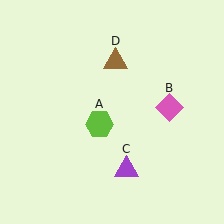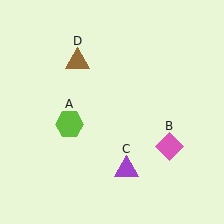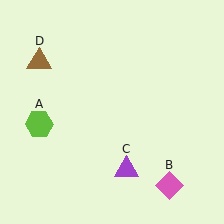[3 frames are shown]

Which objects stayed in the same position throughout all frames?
Purple triangle (object C) remained stationary.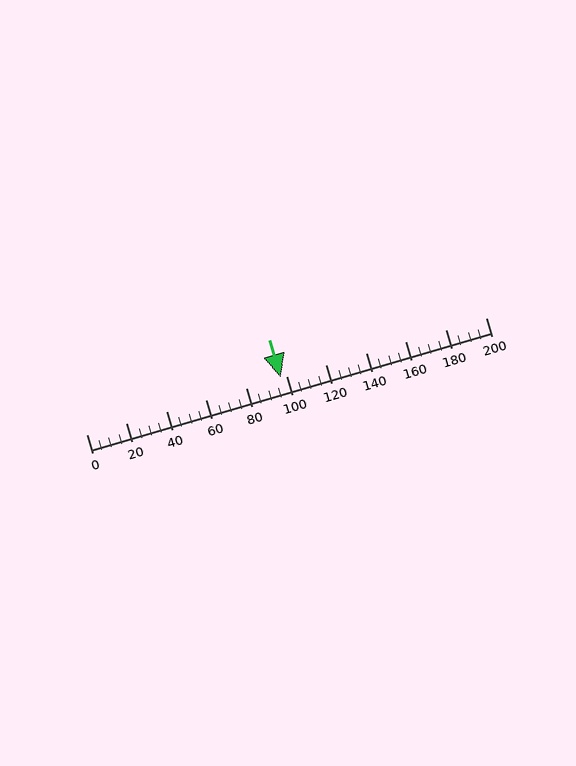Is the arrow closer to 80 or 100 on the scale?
The arrow is closer to 100.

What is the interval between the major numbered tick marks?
The major tick marks are spaced 20 units apart.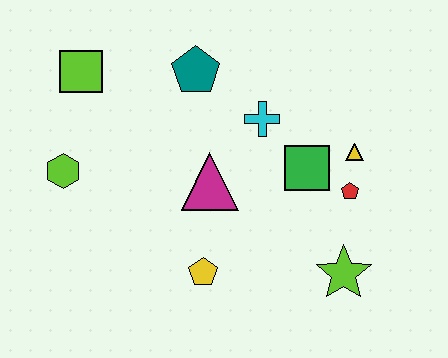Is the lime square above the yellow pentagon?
Yes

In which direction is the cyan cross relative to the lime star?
The cyan cross is above the lime star.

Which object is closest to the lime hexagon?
The lime square is closest to the lime hexagon.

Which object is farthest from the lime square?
The lime star is farthest from the lime square.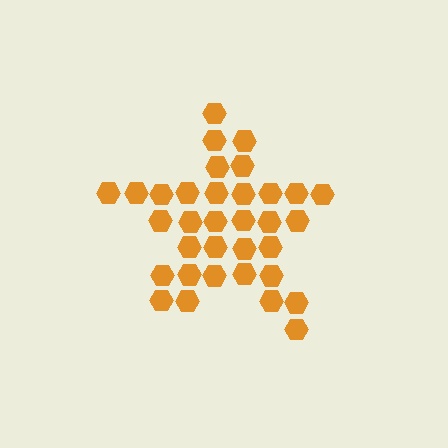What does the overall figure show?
The overall figure shows a star.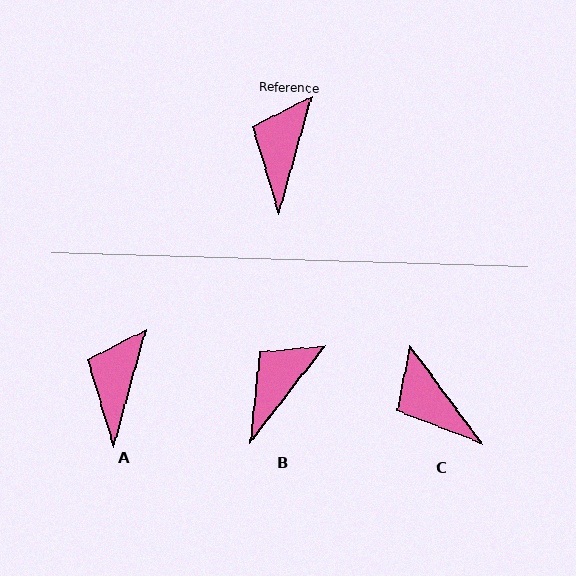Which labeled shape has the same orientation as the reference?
A.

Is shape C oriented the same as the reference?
No, it is off by about 52 degrees.